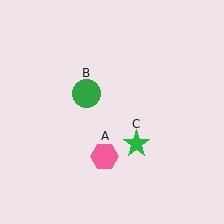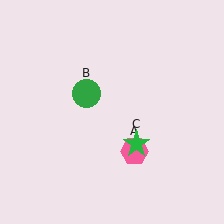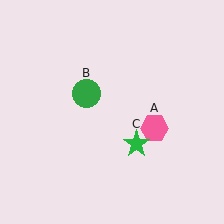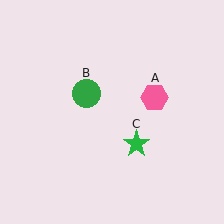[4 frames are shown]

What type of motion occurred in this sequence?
The pink hexagon (object A) rotated counterclockwise around the center of the scene.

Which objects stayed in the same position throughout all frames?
Green circle (object B) and green star (object C) remained stationary.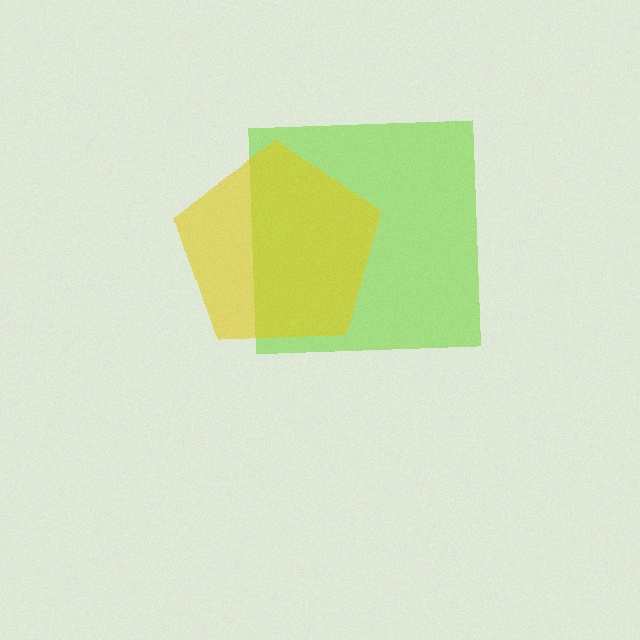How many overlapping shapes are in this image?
There are 2 overlapping shapes in the image.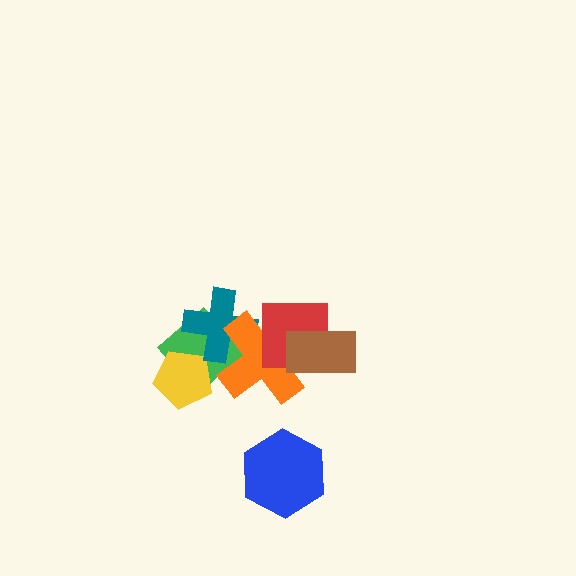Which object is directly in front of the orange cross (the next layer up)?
The red square is directly in front of the orange cross.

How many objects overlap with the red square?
2 objects overlap with the red square.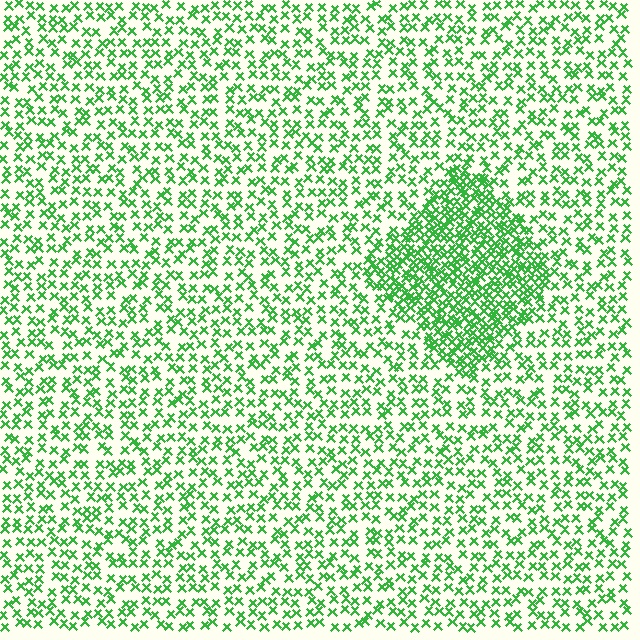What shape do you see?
I see a diamond.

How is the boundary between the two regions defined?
The boundary is defined by a change in element density (approximately 2.2x ratio). All elements are the same color, size, and shape.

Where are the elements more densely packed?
The elements are more densely packed inside the diamond boundary.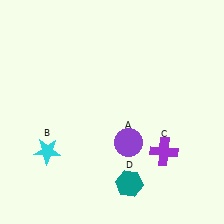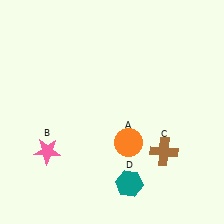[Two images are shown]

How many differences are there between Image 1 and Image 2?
There are 3 differences between the two images.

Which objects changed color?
A changed from purple to orange. B changed from cyan to pink. C changed from purple to brown.